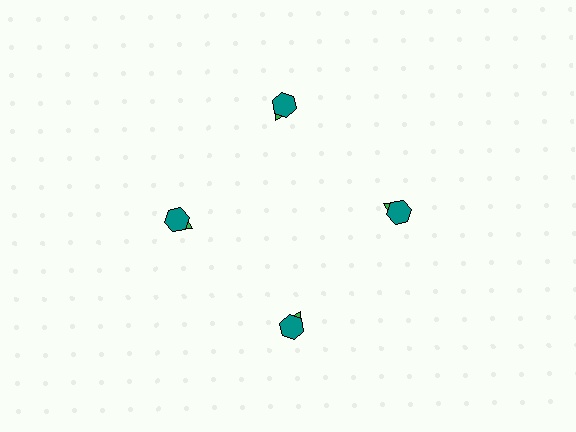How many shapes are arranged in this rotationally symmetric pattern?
There are 8 shapes, arranged in 4 groups of 2.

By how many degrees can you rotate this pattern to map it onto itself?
The pattern maps onto itself every 90 degrees of rotation.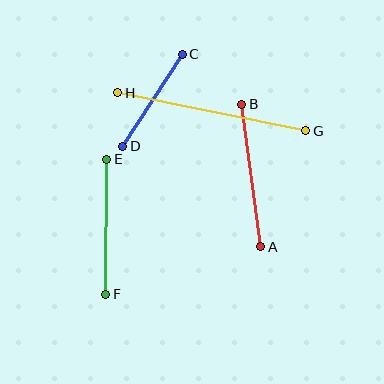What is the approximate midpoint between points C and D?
The midpoint is at approximately (153, 100) pixels.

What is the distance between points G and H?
The distance is approximately 192 pixels.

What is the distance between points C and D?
The distance is approximately 110 pixels.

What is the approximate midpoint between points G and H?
The midpoint is at approximately (212, 112) pixels.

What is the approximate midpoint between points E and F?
The midpoint is at approximately (106, 227) pixels.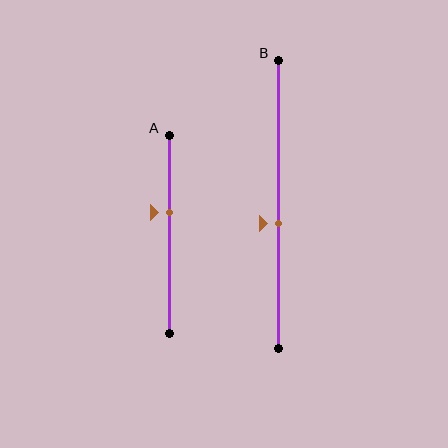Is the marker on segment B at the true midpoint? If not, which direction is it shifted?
No, the marker on segment B is shifted downward by about 7% of the segment length.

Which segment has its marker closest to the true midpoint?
Segment B has its marker closest to the true midpoint.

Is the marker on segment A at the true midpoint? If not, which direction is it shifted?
No, the marker on segment A is shifted upward by about 11% of the segment length.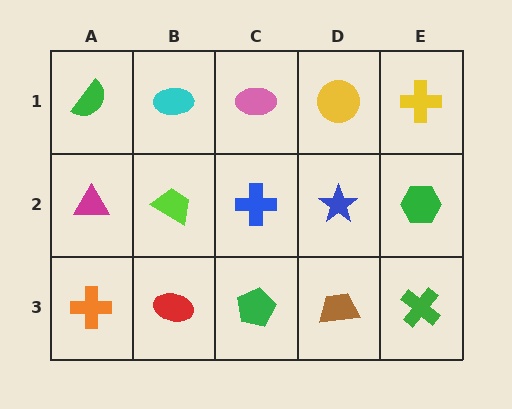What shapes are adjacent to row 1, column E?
A green hexagon (row 2, column E), a yellow circle (row 1, column D).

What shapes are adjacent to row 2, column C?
A pink ellipse (row 1, column C), a green pentagon (row 3, column C), a lime trapezoid (row 2, column B), a blue star (row 2, column D).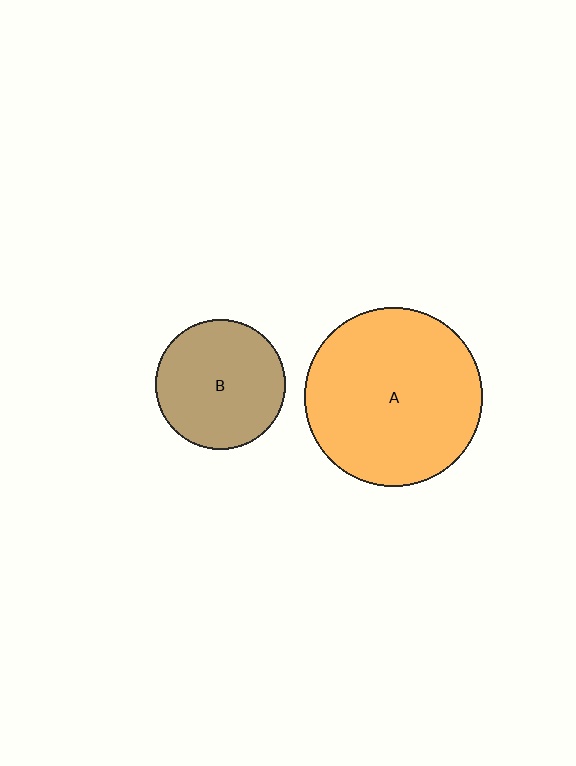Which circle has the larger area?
Circle A (orange).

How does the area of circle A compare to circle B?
Approximately 1.9 times.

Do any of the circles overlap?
No, none of the circles overlap.